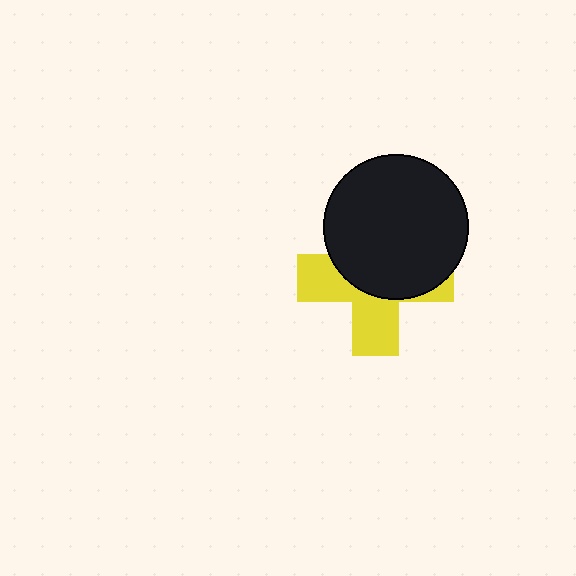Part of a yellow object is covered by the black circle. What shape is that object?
It is a cross.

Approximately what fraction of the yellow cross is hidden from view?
Roughly 56% of the yellow cross is hidden behind the black circle.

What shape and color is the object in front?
The object in front is a black circle.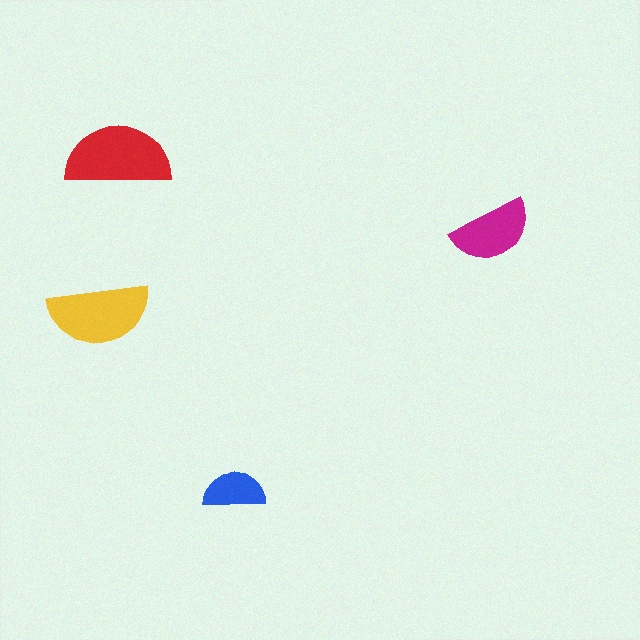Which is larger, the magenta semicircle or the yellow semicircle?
The yellow one.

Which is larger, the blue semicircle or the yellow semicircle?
The yellow one.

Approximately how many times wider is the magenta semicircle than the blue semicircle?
About 1.5 times wider.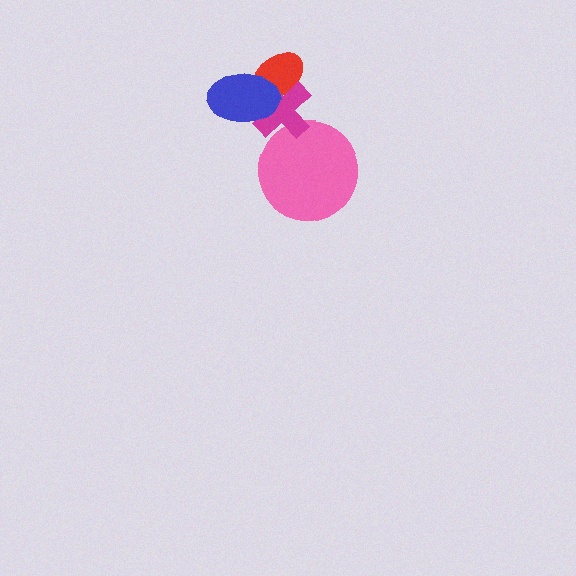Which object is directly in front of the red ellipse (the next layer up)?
The magenta cross is directly in front of the red ellipse.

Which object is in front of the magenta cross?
The blue ellipse is in front of the magenta cross.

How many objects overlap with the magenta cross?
3 objects overlap with the magenta cross.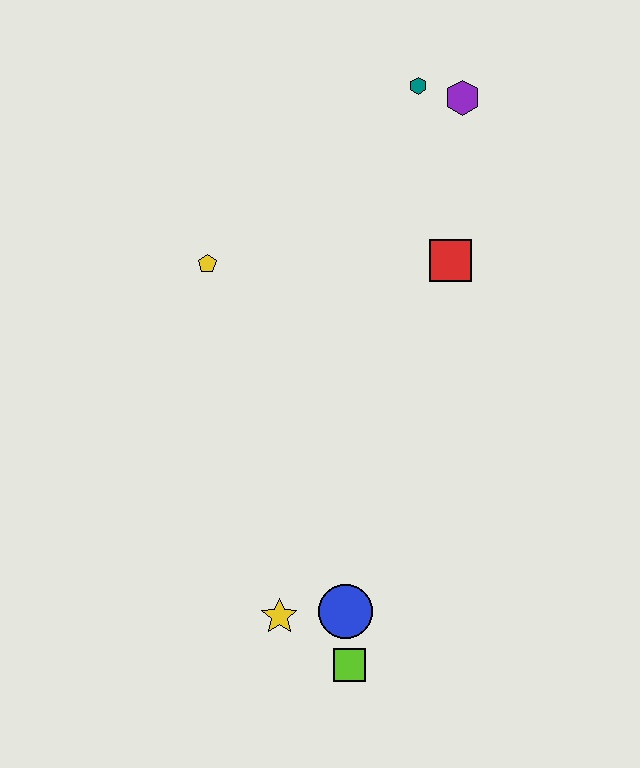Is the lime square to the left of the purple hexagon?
Yes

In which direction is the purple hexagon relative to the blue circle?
The purple hexagon is above the blue circle.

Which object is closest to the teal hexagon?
The purple hexagon is closest to the teal hexagon.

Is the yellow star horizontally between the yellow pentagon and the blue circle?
Yes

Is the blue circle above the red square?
No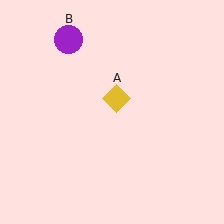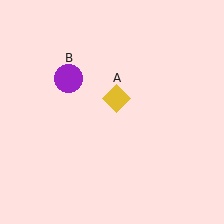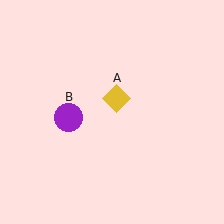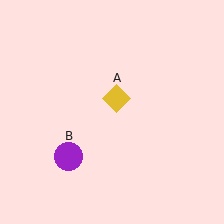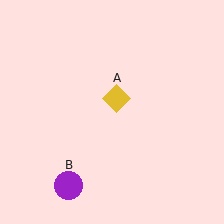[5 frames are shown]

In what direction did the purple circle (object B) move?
The purple circle (object B) moved down.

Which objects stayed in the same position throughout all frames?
Yellow diamond (object A) remained stationary.